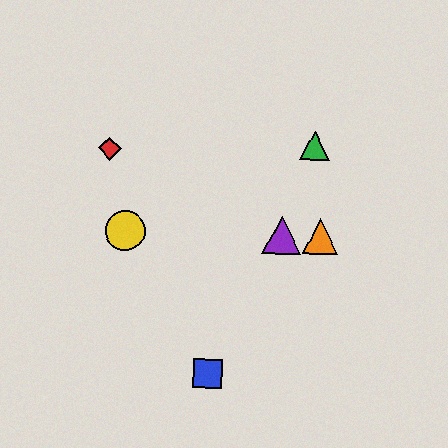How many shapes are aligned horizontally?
3 shapes (the yellow circle, the purple triangle, the orange triangle) are aligned horizontally.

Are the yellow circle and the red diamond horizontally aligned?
No, the yellow circle is at y≈231 and the red diamond is at y≈148.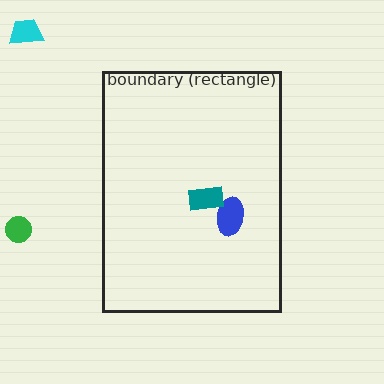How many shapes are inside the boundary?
2 inside, 2 outside.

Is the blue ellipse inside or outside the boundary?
Inside.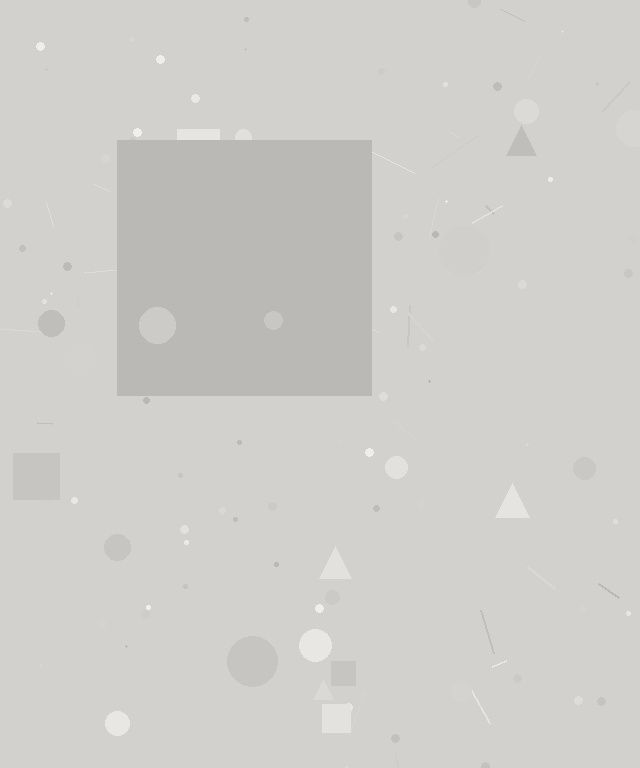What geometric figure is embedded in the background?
A square is embedded in the background.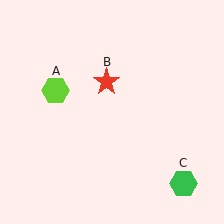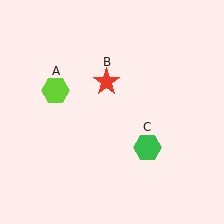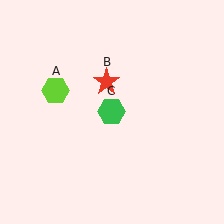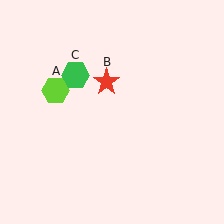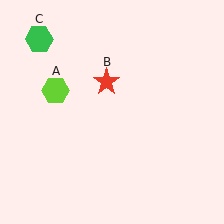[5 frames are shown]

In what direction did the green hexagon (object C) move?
The green hexagon (object C) moved up and to the left.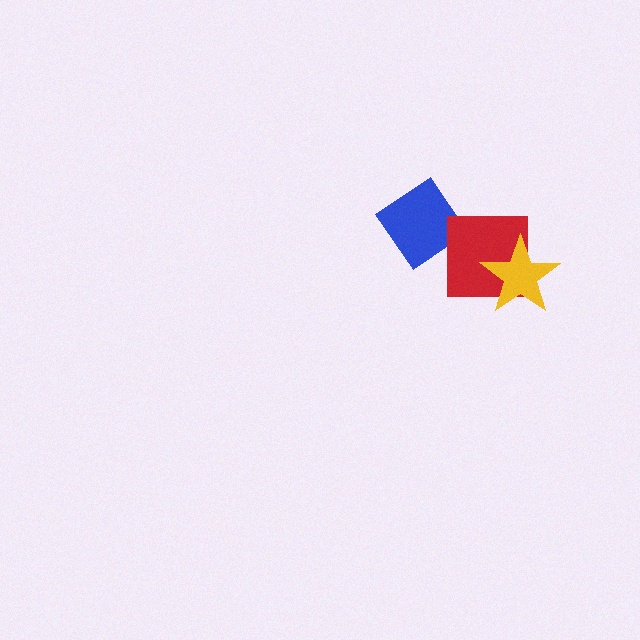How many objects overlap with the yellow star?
1 object overlaps with the yellow star.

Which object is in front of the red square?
The yellow star is in front of the red square.